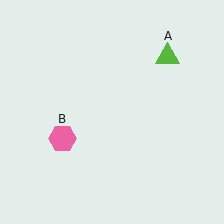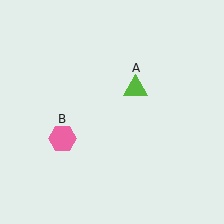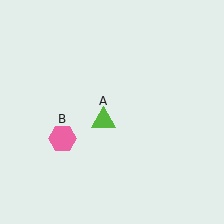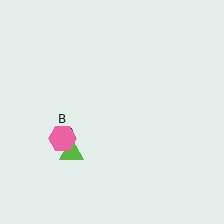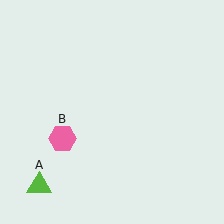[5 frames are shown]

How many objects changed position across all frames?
1 object changed position: lime triangle (object A).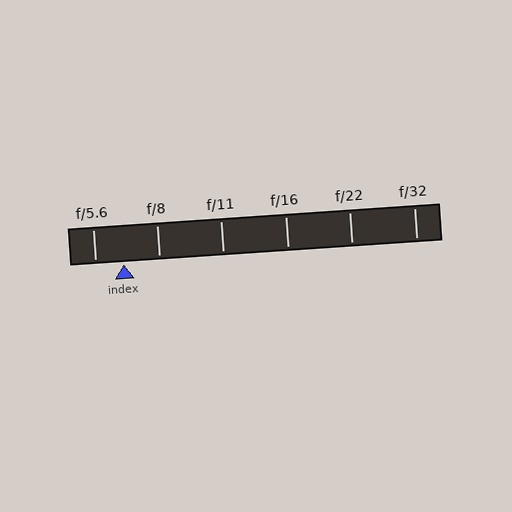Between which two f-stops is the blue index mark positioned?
The index mark is between f/5.6 and f/8.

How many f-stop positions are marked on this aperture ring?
There are 6 f-stop positions marked.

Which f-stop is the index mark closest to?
The index mark is closest to f/5.6.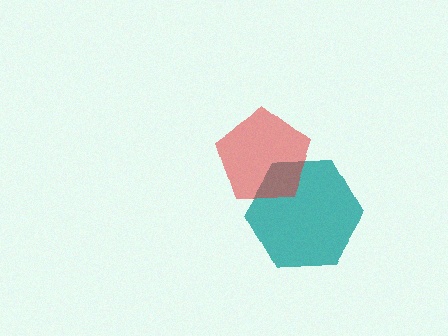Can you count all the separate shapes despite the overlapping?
Yes, there are 2 separate shapes.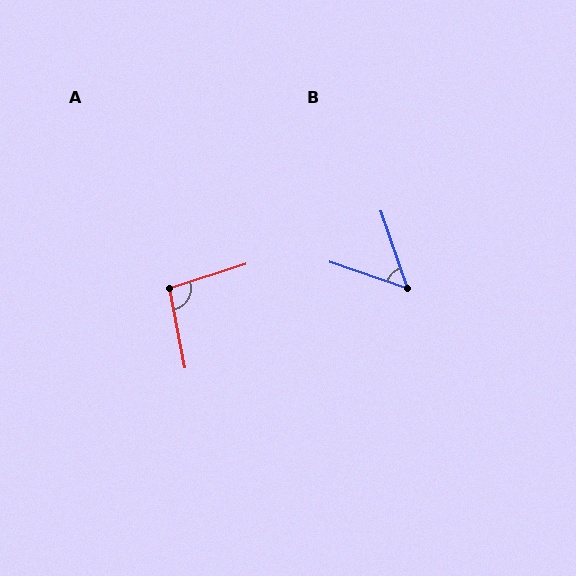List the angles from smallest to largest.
B (52°), A (96°).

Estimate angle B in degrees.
Approximately 52 degrees.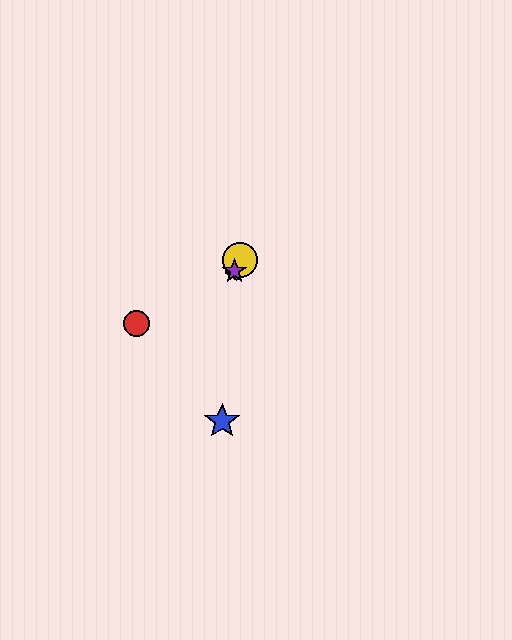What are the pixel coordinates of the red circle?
The red circle is at (137, 323).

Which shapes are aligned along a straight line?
The green hexagon, the yellow circle, the purple star are aligned along a straight line.